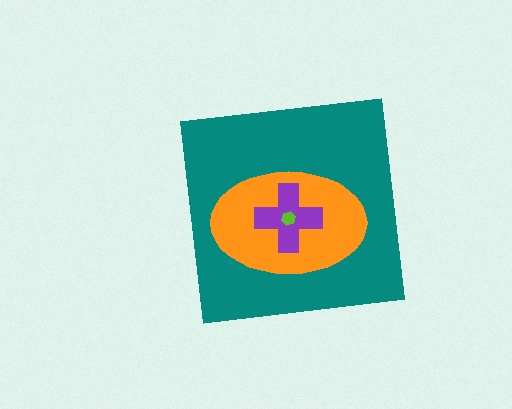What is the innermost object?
The lime hexagon.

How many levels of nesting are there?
4.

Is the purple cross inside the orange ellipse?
Yes.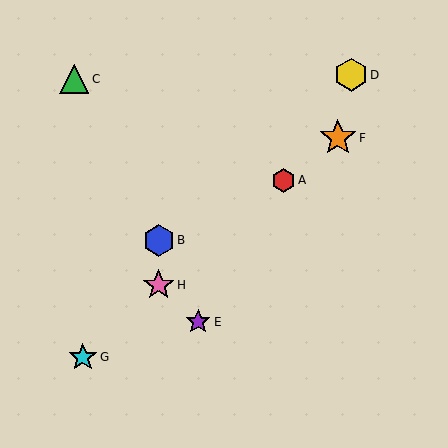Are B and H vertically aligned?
Yes, both are at x≈159.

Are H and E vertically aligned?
No, H is at x≈159 and E is at x≈198.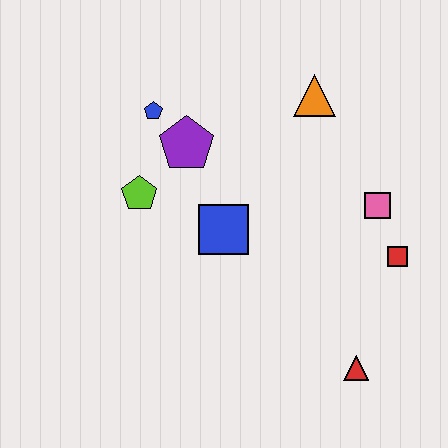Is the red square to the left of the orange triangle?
No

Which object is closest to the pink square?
The red square is closest to the pink square.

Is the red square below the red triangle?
No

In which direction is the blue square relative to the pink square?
The blue square is to the left of the pink square.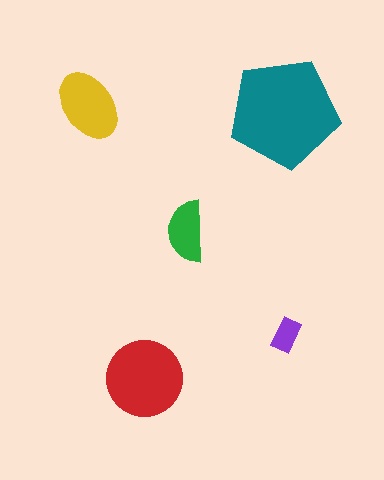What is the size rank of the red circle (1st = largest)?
2nd.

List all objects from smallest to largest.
The purple rectangle, the green semicircle, the yellow ellipse, the red circle, the teal pentagon.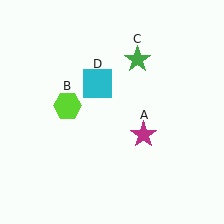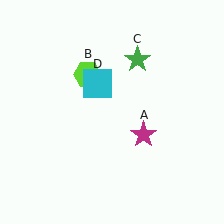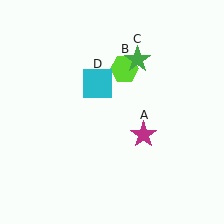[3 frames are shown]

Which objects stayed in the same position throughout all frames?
Magenta star (object A) and green star (object C) and cyan square (object D) remained stationary.